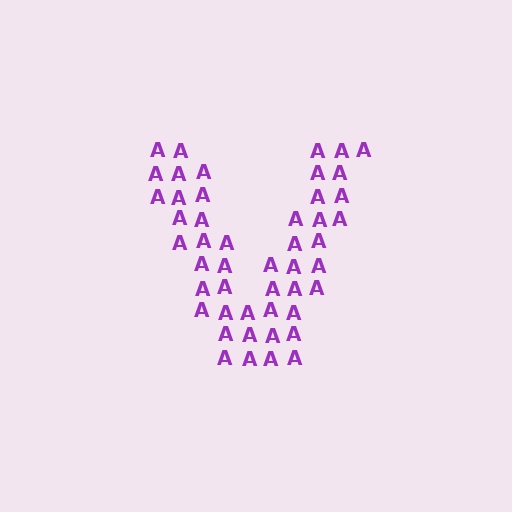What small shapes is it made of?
It is made of small letter A's.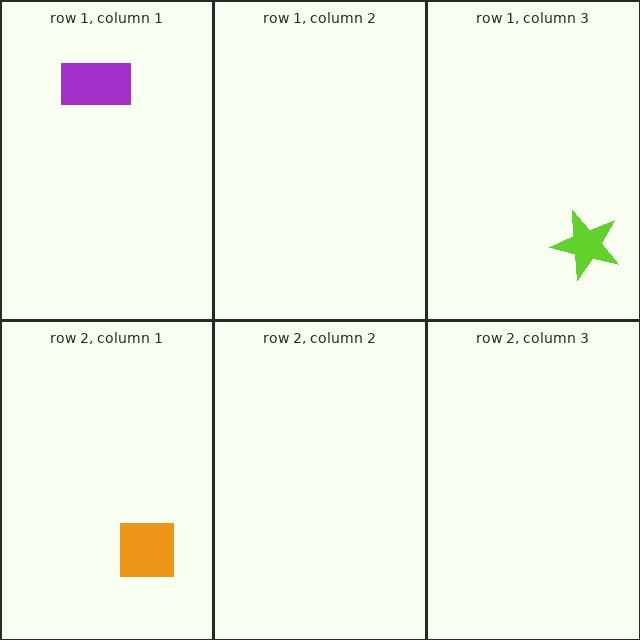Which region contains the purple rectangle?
The row 1, column 1 region.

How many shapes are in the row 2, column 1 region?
1.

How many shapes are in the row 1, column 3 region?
1.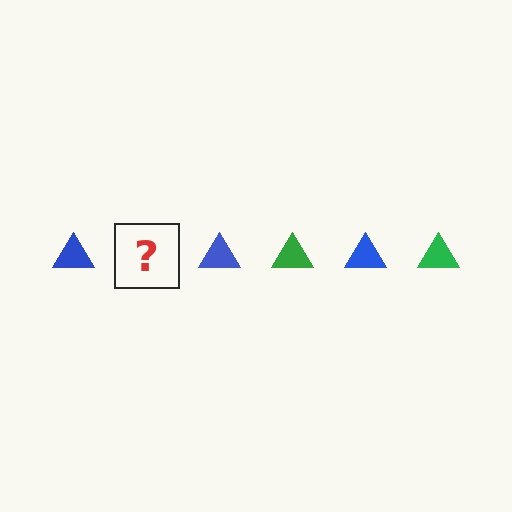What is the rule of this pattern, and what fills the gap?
The rule is that the pattern cycles through blue, green triangles. The gap should be filled with a green triangle.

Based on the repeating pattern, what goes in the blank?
The blank should be a green triangle.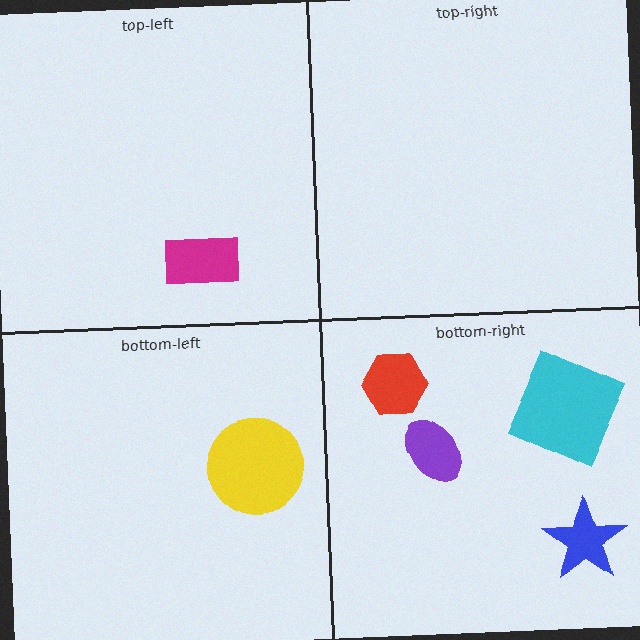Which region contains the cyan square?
The bottom-right region.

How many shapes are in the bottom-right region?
4.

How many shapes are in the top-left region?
1.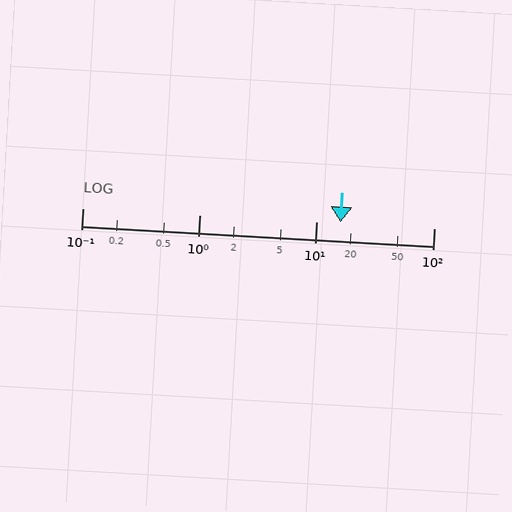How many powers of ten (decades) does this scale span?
The scale spans 3 decades, from 0.1 to 100.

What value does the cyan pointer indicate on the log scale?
The pointer indicates approximately 16.